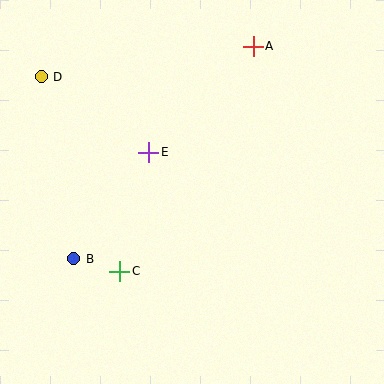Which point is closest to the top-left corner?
Point D is closest to the top-left corner.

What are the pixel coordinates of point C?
Point C is at (120, 271).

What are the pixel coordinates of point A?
Point A is at (253, 46).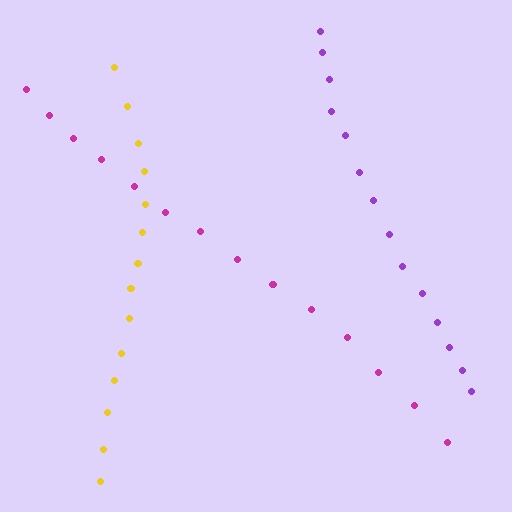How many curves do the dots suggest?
There are 3 distinct paths.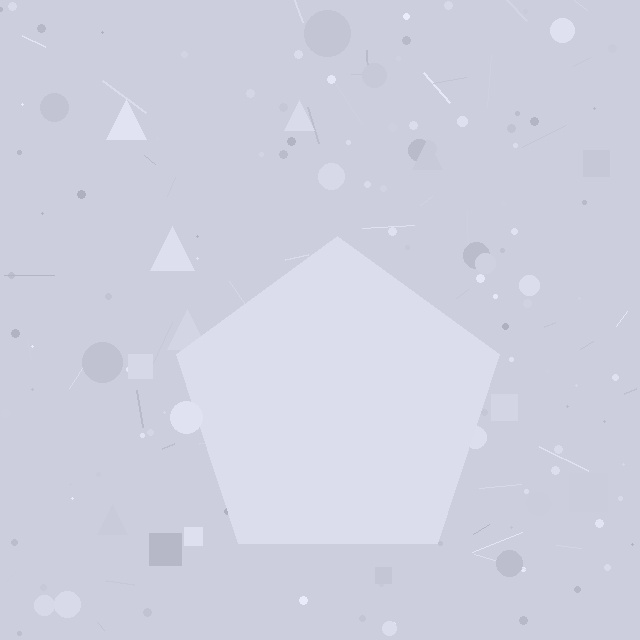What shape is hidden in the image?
A pentagon is hidden in the image.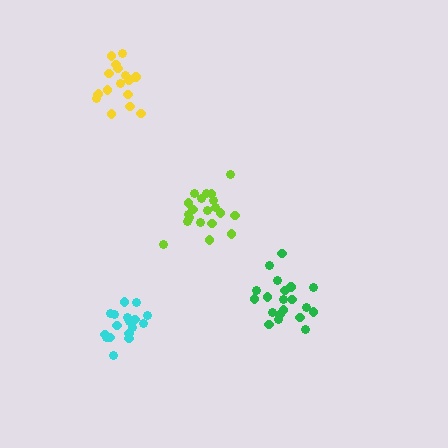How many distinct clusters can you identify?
There are 4 distinct clusters.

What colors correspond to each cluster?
The clusters are colored: green, cyan, lime, yellow.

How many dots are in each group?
Group 1: 20 dots, Group 2: 17 dots, Group 3: 20 dots, Group 4: 17 dots (74 total).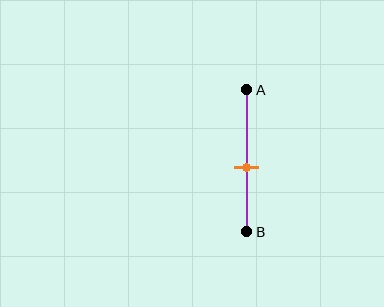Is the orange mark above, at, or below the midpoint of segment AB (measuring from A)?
The orange mark is below the midpoint of segment AB.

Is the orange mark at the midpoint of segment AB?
No, the mark is at about 55% from A, not at the 50% midpoint.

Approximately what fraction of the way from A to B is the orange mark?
The orange mark is approximately 55% of the way from A to B.